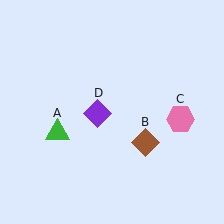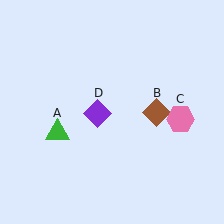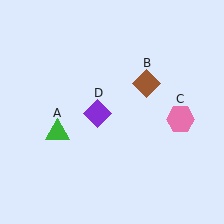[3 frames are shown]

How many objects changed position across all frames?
1 object changed position: brown diamond (object B).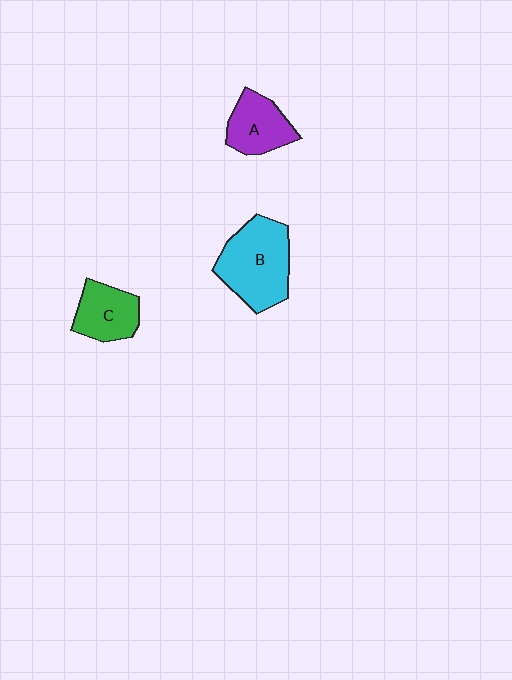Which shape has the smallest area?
Shape C (green).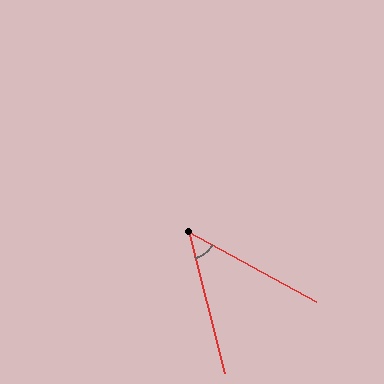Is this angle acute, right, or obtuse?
It is acute.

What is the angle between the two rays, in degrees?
Approximately 47 degrees.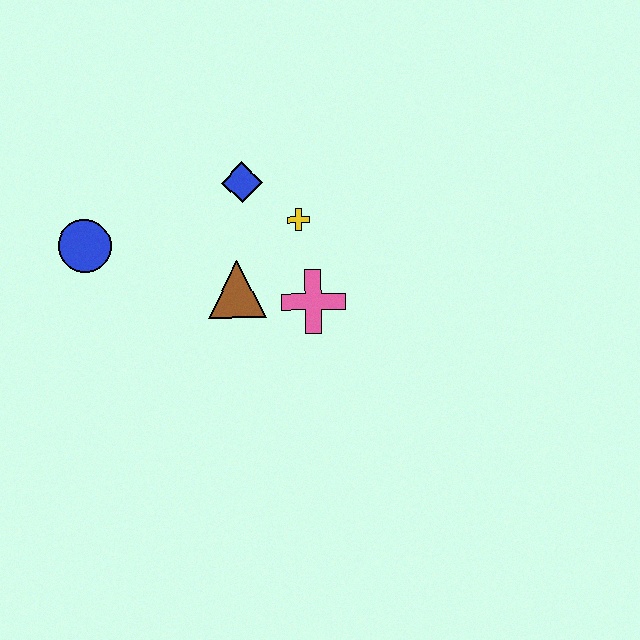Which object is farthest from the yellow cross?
The blue circle is farthest from the yellow cross.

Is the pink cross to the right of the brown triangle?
Yes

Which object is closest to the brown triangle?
The pink cross is closest to the brown triangle.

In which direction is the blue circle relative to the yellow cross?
The blue circle is to the left of the yellow cross.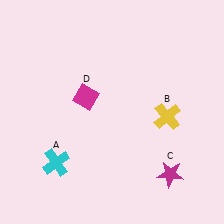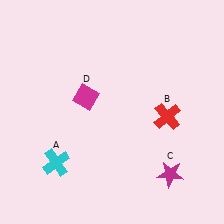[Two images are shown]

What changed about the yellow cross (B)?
In Image 1, B is yellow. In Image 2, it changed to red.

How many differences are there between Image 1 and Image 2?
There is 1 difference between the two images.